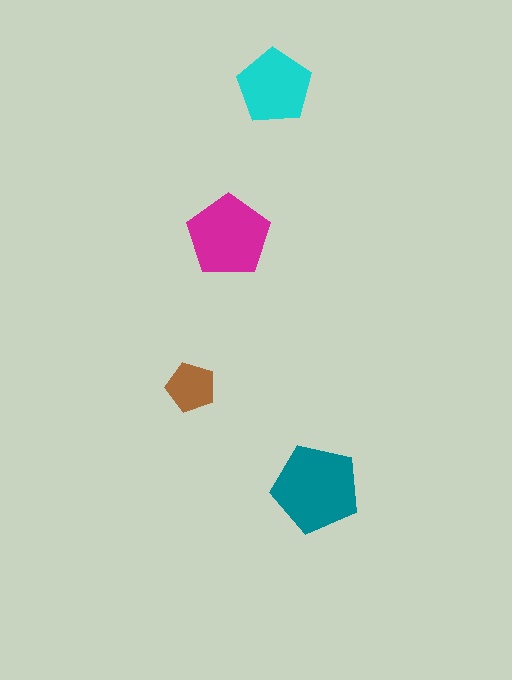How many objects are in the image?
There are 4 objects in the image.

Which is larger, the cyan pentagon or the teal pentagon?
The teal one.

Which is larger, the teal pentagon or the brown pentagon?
The teal one.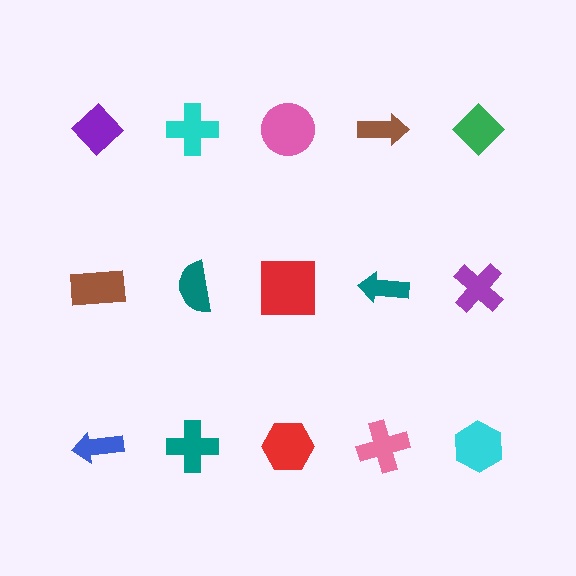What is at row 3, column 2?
A teal cross.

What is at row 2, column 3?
A red square.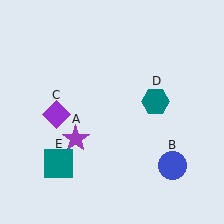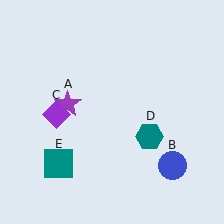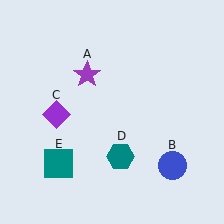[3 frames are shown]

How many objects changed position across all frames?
2 objects changed position: purple star (object A), teal hexagon (object D).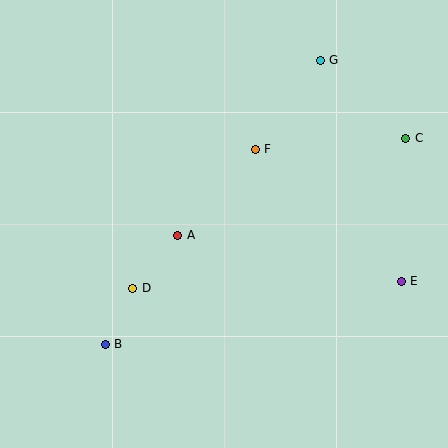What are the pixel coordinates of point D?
Point D is at (133, 288).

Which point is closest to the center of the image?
Point A at (178, 235) is closest to the center.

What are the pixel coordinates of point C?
Point C is at (406, 138).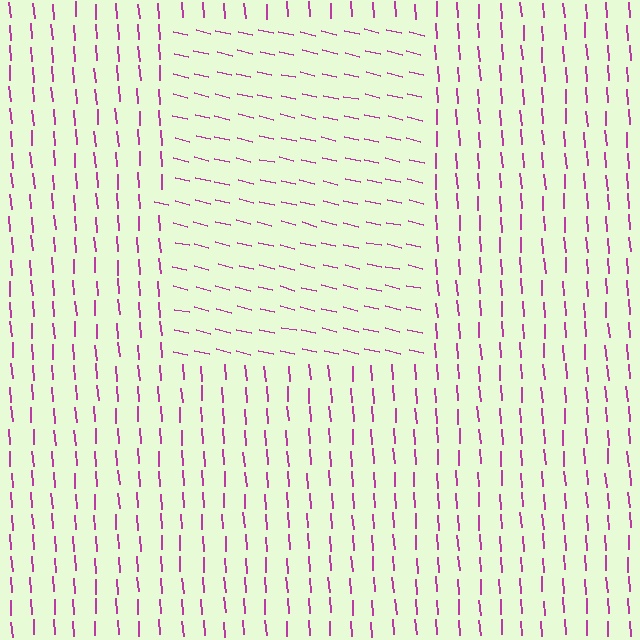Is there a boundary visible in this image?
Yes, there is a texture boundary formed by a change in line orientation.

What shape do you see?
I see a rectangle.